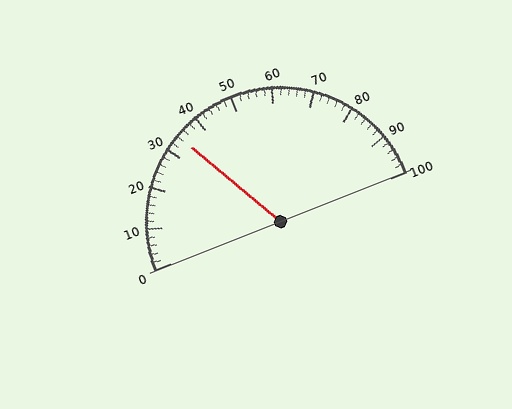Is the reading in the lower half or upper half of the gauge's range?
The reading is in the lower half of the range (0 to 100).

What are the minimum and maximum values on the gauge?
The gauge ranges from 0 to 100.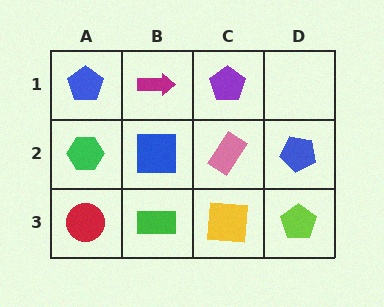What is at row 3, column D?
A lime pentagon.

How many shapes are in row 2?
4 shapes.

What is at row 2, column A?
A green hexagon.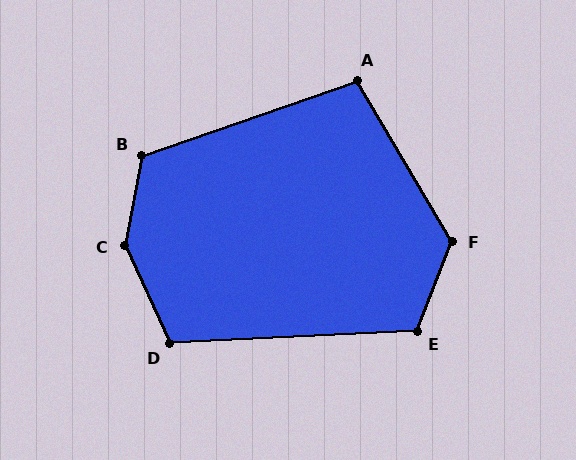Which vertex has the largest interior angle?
C, at approximately 145 degrees.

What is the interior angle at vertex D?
Approximately 112 degrees (obtuse).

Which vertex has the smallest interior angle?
A, at approximately 102 degrees.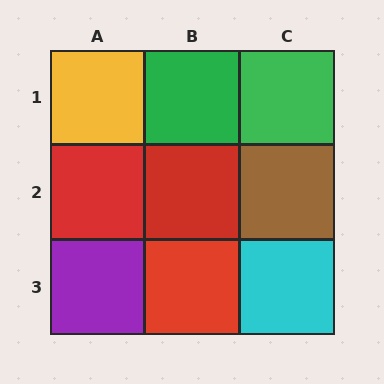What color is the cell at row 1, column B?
Green.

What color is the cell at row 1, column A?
Yellow.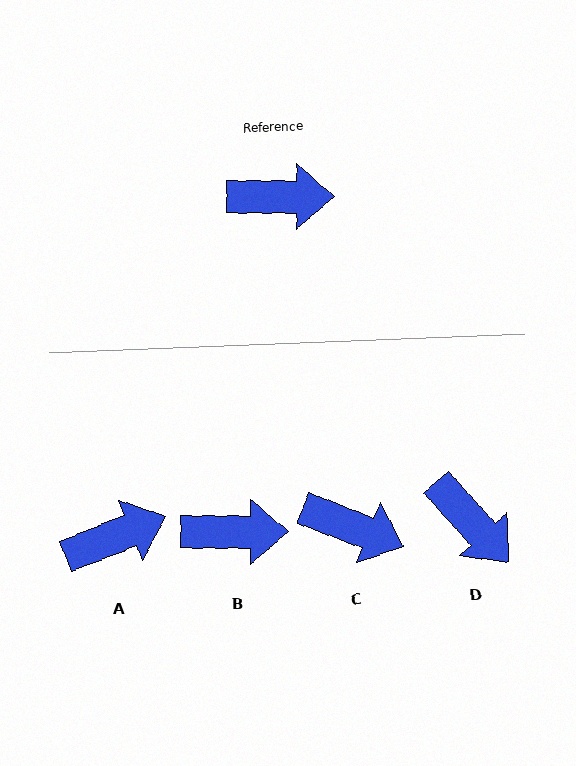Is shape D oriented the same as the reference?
No, it is off by about 48 degrees.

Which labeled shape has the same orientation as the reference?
B.